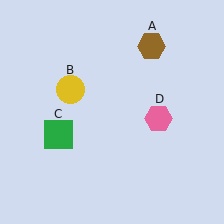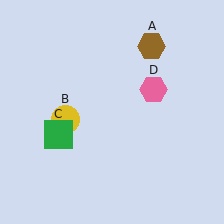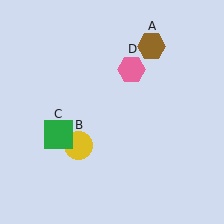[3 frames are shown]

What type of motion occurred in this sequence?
The yellow circle (object B), pink hexagon (object D) rotated counterclockwise around the center of the scene.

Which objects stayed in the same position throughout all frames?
Brown hexagon (object A) and green square (object C) remained stationary.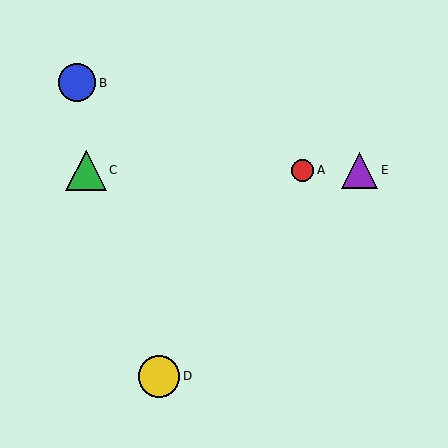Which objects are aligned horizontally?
Objects A, C, E are aligned horizontally.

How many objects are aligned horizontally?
3 objects (A, C, E) are aligned horizontally.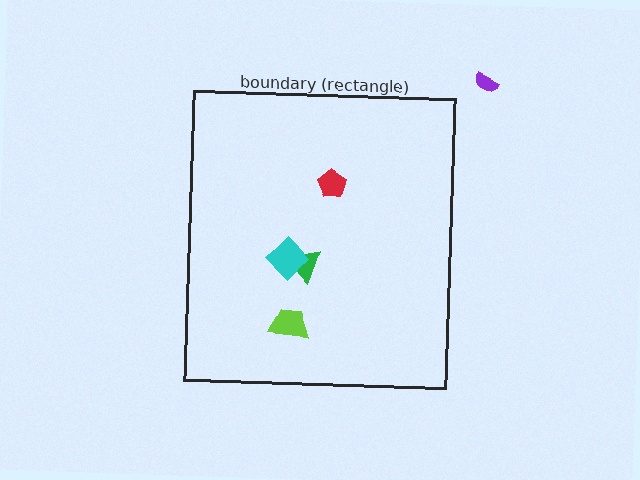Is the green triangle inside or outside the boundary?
Inside.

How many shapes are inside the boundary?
4 inside, 1 outside.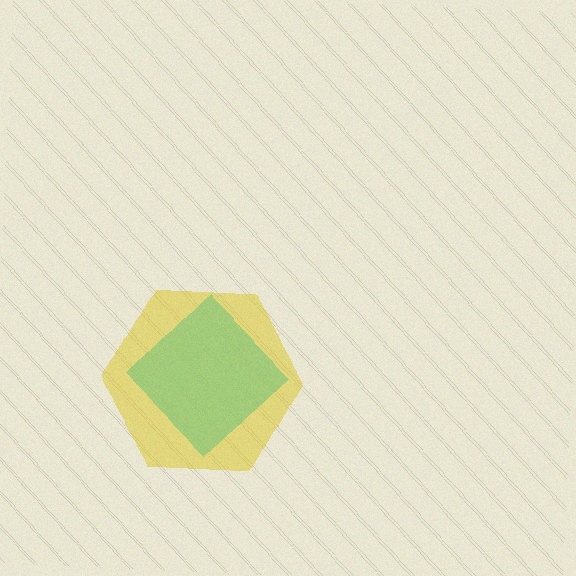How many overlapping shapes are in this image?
There are 2 overlapping shapes in the image.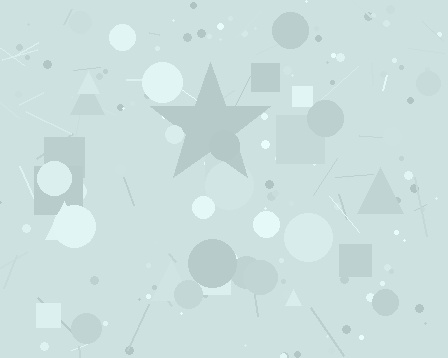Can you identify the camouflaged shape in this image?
The camouflaged shape is a star.